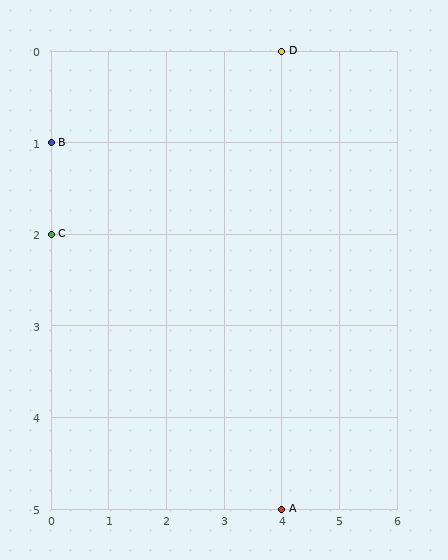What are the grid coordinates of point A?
Point A is at grid coordinates (4, 5).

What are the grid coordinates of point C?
Point C is at grid coordinates (0, 2).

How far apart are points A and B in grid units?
Points A and B are 4 columns and 4 rows apart (about 5.7 grid units diagonally).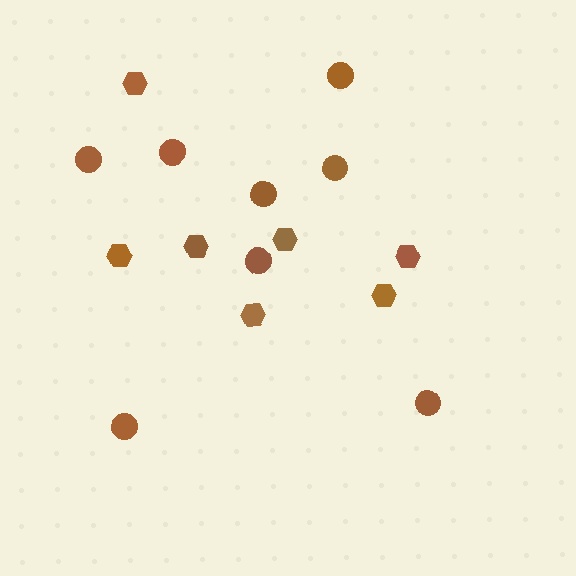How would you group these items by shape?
There are 2 groups: one group of circles (8) and one group of hexagons (7).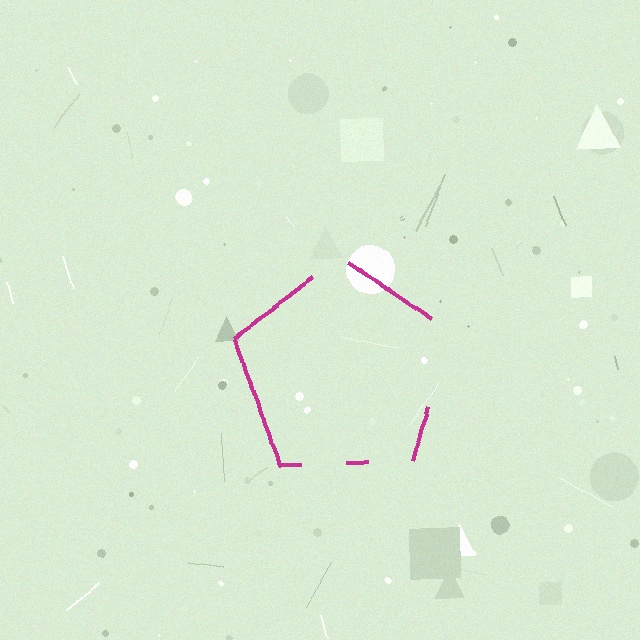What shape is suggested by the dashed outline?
The dashed outline suggests a pentagon.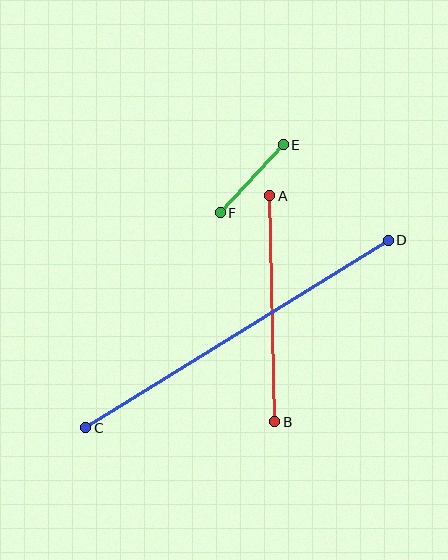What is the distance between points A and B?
The distance is approximately 226 pixels.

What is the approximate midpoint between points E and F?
The midpoint is at approximately (252, 179) pixels.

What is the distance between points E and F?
The distance is approximately 93 pixels.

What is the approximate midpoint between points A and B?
The midpoint is at approximately (272, 309) pixels.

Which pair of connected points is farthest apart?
Points C and D are farthest apart.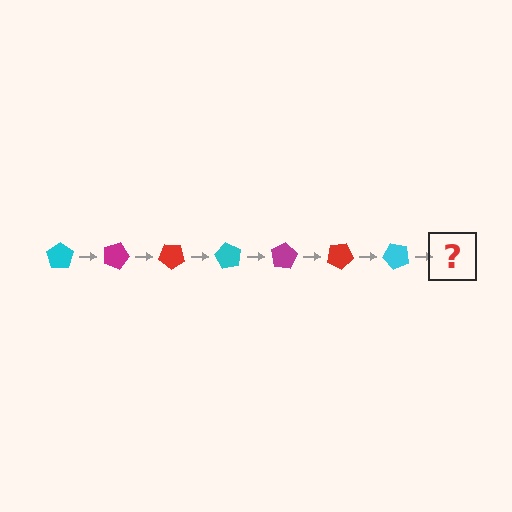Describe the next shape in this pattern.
It should be a magenta pentagon, rotated 140 degrees from the start.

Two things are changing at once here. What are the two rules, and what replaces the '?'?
The two rules are that it rotates 20 degrees each step and the color cycles through cyan, magenta, and red. The '?' should be a magenta pentagon, rotated 140 degrees from the start.